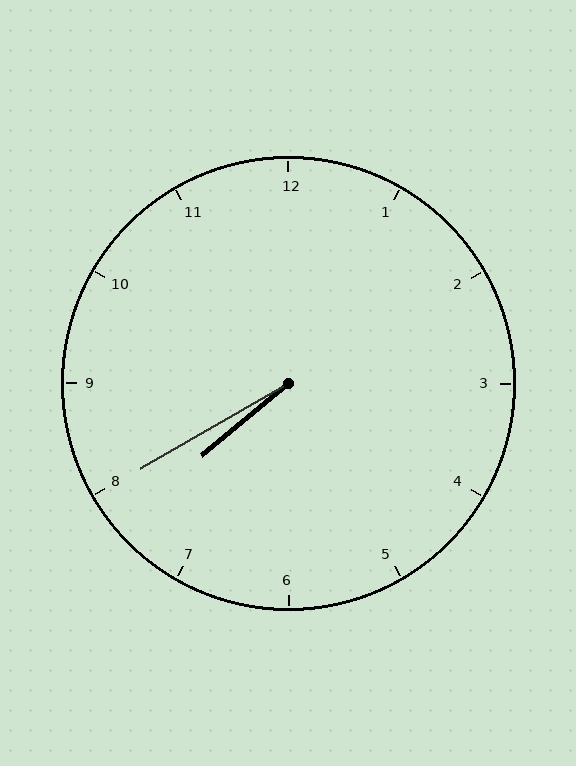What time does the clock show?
7:40.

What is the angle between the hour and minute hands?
Approximately 10 degrees.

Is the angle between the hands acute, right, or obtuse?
It is acute.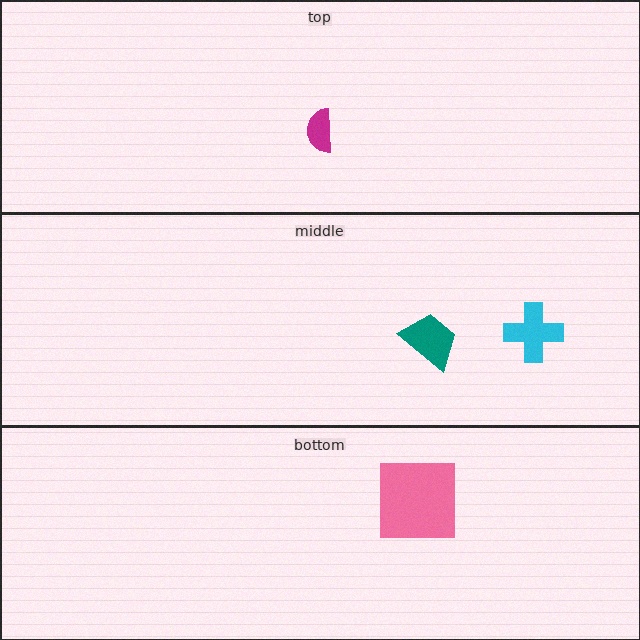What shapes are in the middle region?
The teal trapezoid, the cyan cross.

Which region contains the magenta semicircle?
The top region.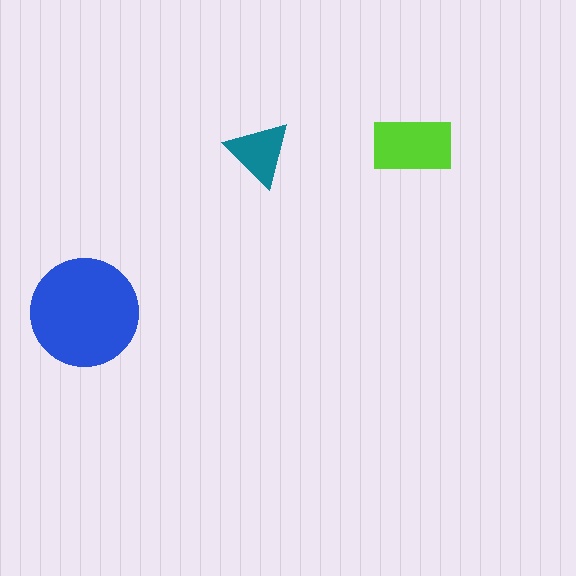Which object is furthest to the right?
The lime rectangle is rightmost.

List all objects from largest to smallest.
The blue circle, the lime rectangle, the teal triangle.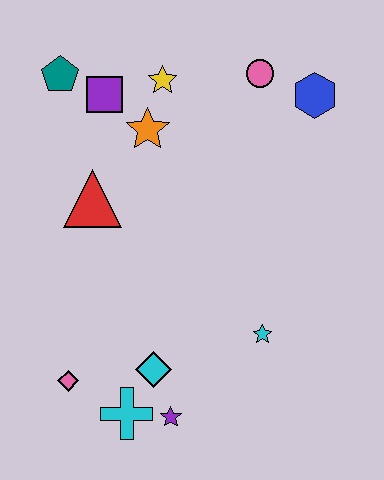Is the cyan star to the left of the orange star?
No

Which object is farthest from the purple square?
The purple star is farthest from the purple square.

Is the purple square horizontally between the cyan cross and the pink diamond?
Yes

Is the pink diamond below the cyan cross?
No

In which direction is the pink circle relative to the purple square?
The pink circle is to the right of the purple square.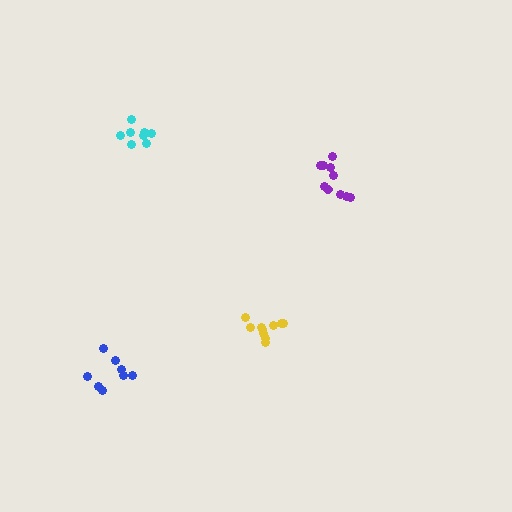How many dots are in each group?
Group 1: 8 dots, Group 2: 8 dots, Group 3: 10 dots, Group 4: 10 dots (36 total).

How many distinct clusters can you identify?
There are 4 distinct clusters.